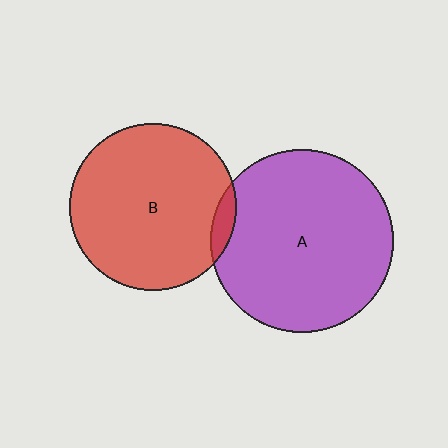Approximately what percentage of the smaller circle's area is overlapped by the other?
Approximately 5%.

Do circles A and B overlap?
Yes.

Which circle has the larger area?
Circle A (purple).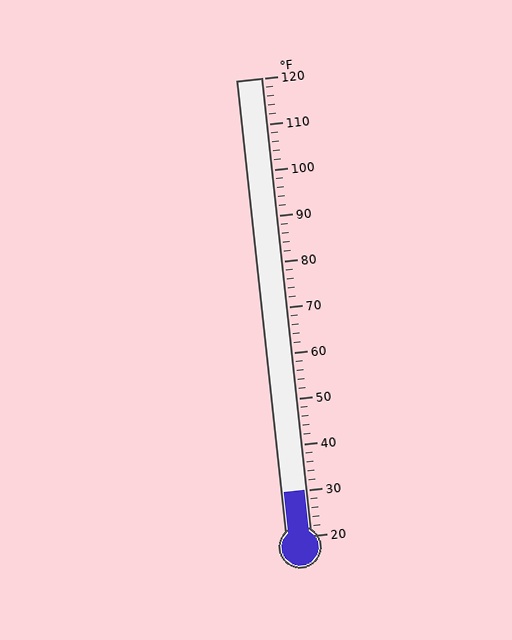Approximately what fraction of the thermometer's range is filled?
The thermometer is filled to approximately 10% of its range.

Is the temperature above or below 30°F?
The temperature is at 30°F.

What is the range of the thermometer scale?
The thermometer scale ranges from 20°F to 120°F.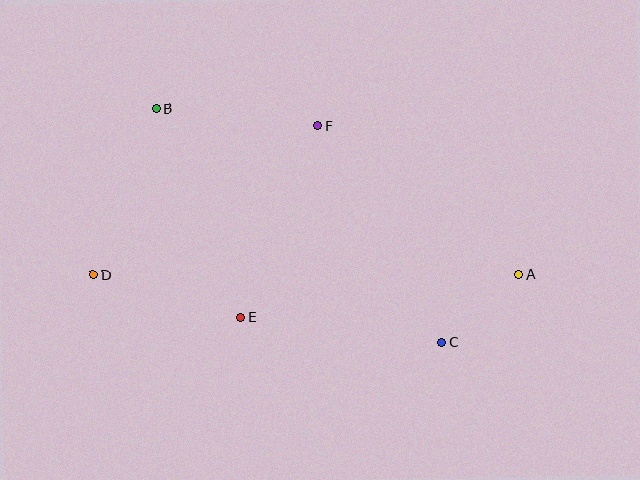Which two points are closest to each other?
Points A and C are closest to each other.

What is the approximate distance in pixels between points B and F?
The distance between B and F is approximately 163 pixels.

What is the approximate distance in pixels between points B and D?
The distance between B and D is approximately 177 pixels.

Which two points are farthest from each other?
Points A and D are farthest from each other.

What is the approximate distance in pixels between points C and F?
The distance between C and F is approximately 249 pixels.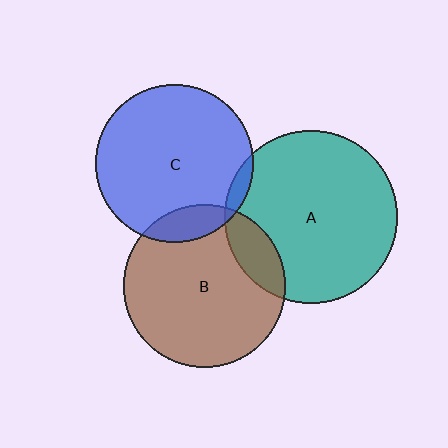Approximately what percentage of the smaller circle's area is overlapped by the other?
Approximately 5%.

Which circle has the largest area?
Circle A (teal).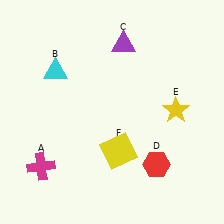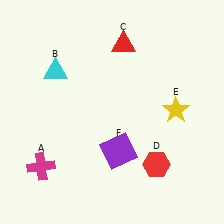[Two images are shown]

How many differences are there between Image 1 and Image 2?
There are 2 differences between the two images.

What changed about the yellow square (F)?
In Image 1, F is yellow. In Image 2, it changed to purple.